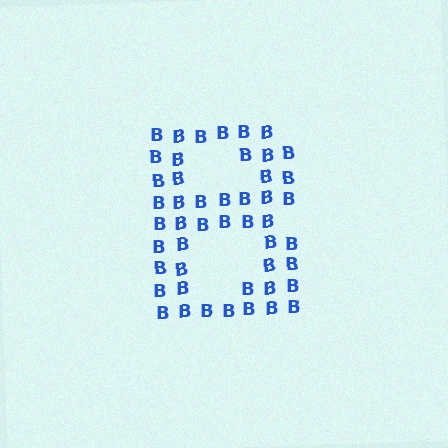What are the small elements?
The small elements are letter B's.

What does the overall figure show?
The overall figure shows the letter B.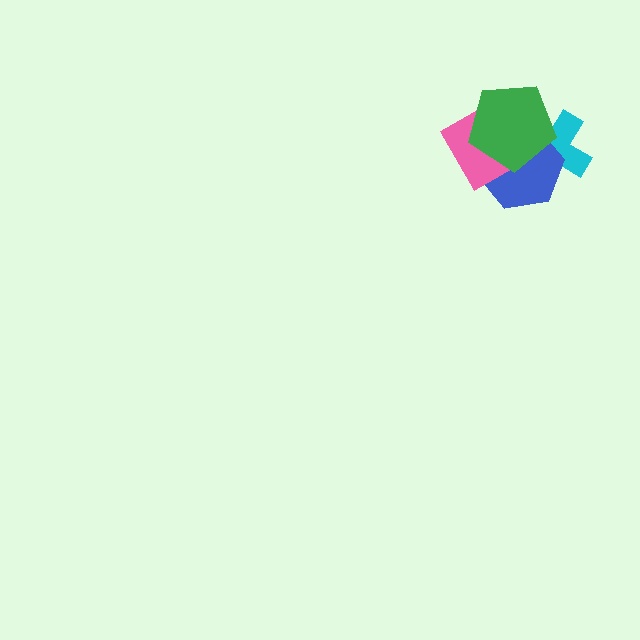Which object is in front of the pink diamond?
The green pentagon is in front of the pink diamond.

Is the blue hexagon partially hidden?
Yes, it is partially covered by another shape.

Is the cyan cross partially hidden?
Yes, it is partially covered by another shape.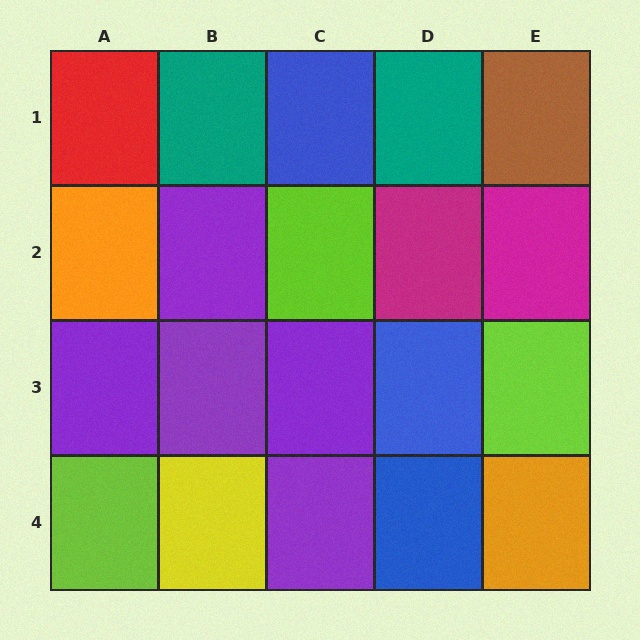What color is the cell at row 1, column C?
Blue.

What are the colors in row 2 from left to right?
Orange, purple, lime, magenta, magenta.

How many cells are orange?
2 cells are orange.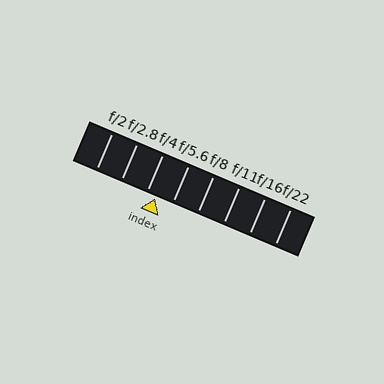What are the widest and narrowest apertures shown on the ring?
The widest aperture shown is f/2 and the narrowest is f/22.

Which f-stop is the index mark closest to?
The index mark is closest to f/4.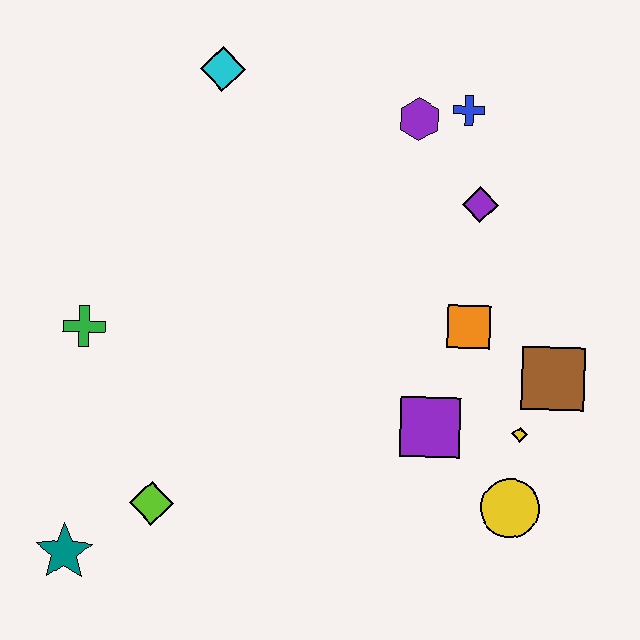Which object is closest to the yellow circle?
The yellow diamond is closest to the yellow circle.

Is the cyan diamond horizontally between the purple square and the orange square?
No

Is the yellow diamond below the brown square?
Yes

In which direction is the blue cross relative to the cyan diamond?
The blue cross is to the right of the cyan diamond.